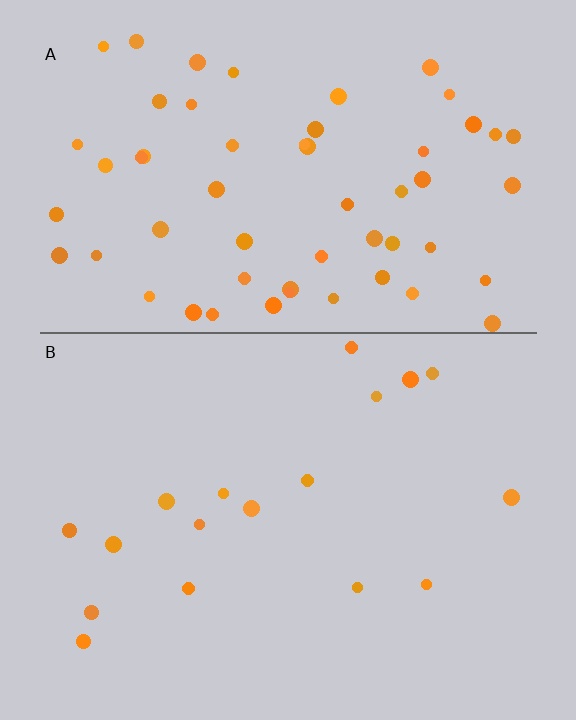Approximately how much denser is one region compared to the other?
Approximately 3.4× — region A over region B.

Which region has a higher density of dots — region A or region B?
A (the top).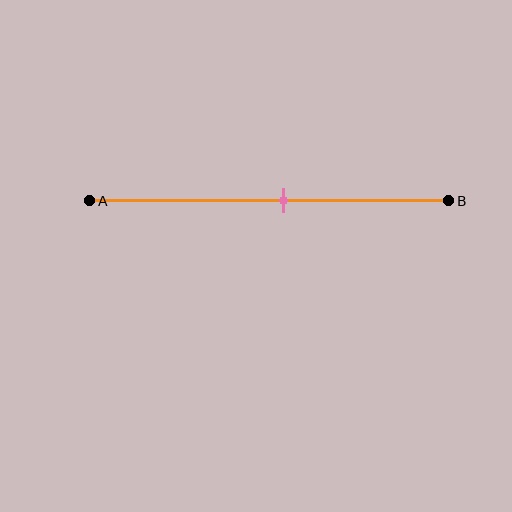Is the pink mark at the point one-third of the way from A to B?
No, the mark is at about 55% from A, not at the 33% one-third point.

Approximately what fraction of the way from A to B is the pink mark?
The pink mark is approximately 55% of the way from A to B.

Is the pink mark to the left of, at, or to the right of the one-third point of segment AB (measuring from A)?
The pink mark is to the right of the one-third point of segment AB.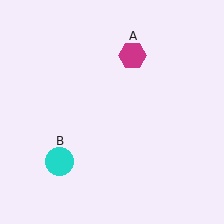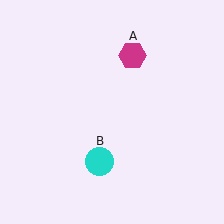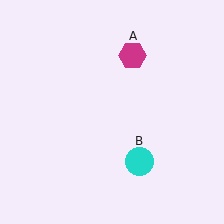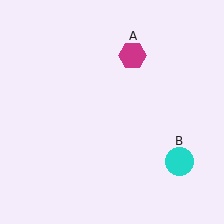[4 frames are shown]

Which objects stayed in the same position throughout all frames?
Magenta hexagon (object A) remained stationary.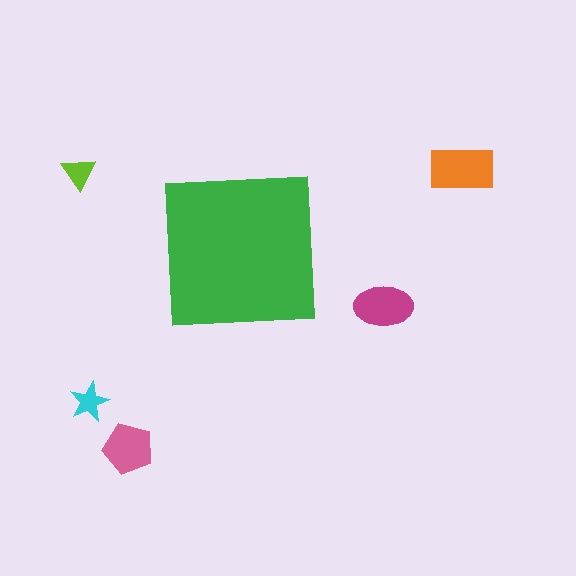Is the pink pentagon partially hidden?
No, the pink pentagon is fully visible.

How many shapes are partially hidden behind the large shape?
0 shapes are partially hidden.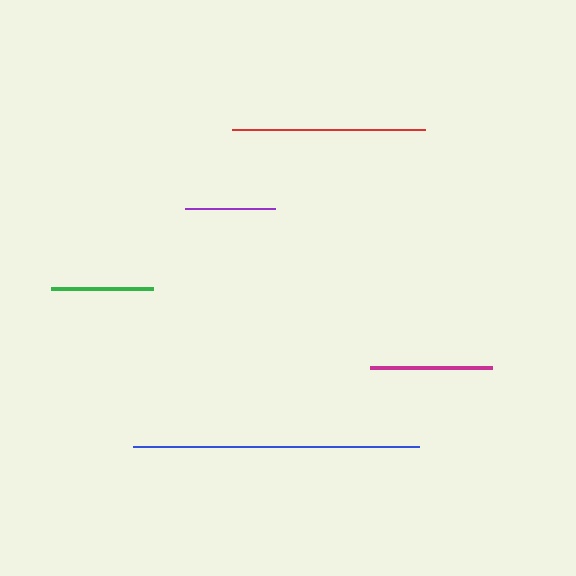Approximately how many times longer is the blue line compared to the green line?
The blue line is approximately 2.8 times the length of the green line.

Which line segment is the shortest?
The purple line is the shortest at approximately 89 pixels.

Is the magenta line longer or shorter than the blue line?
The blue line is longer than the magenta line.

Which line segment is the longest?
The blue line is the longest at approximately 285 pixels.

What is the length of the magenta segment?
The magenta segment is approximately 122 pixels long.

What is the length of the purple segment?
The purple segment is approximately 89 pixels long.